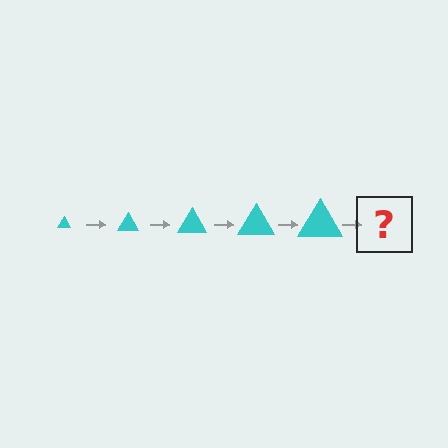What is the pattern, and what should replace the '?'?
The pattern is that the triangle gets progressively larger each step. The '?' should be a cyan triangle, larger than the previous one.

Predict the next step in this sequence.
The next step is a cyan triangle, larger than the previous one.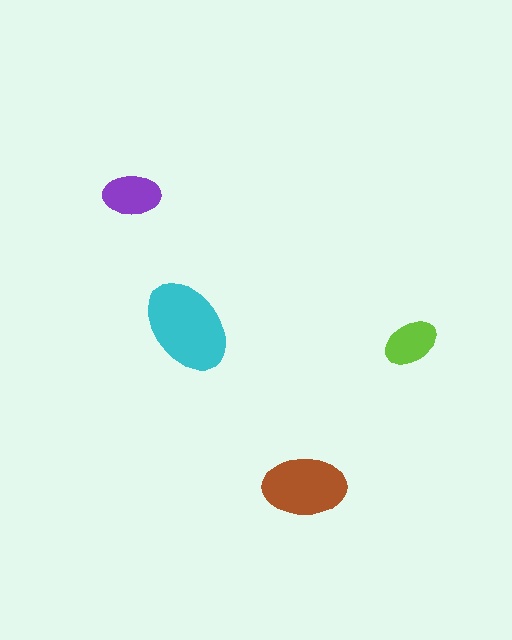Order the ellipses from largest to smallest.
the cyan one, the brown one, the purple one, the lime one.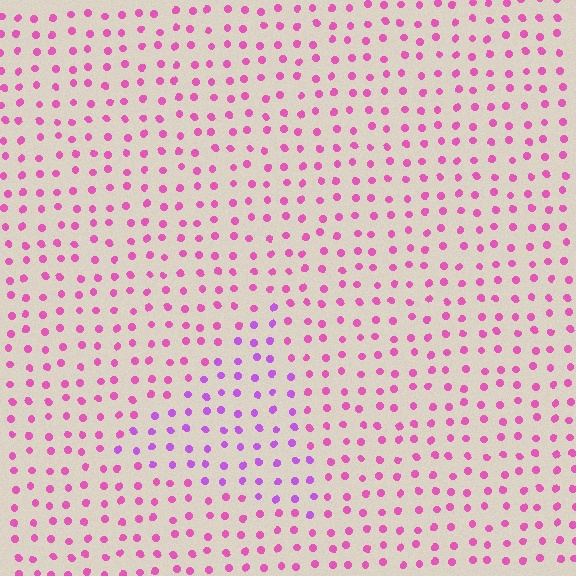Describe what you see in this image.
The image is filled with small pink elements in a uniform arrangement. A triangle-shaped region is visible where the elements are tinted to a slightly different hue, forming a subtle color boundary.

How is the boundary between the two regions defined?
The boundary is defined purely by a slight shift in hue (about 32 degrees). Spacing, size, and orientation are identical on both sides.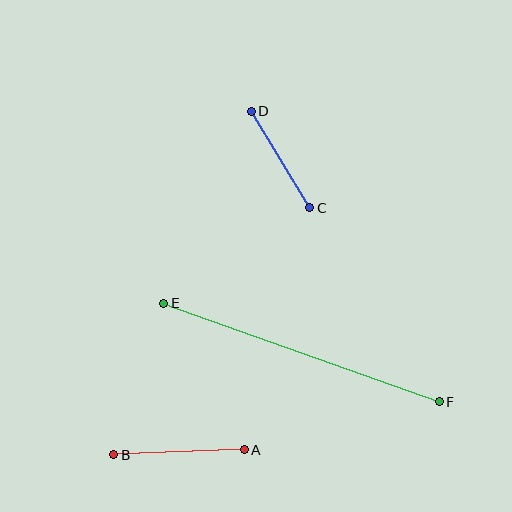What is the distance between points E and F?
The distance is approximately 293 pixels.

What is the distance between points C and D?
The distance is approximately 112 pixels.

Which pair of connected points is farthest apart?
Points E and F are farthest apart.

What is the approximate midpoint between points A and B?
The midpoint is at approximately (179, 452) pixels.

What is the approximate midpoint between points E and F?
The midpoint is at approximately (301, 353) pixels.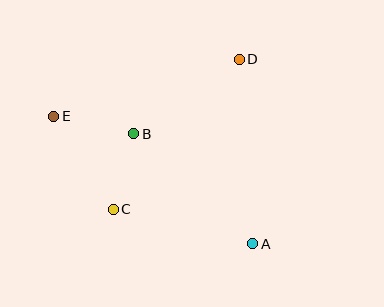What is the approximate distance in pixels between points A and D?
The distance between A and D is approximately 185 pixels.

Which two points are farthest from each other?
Points A and E are farthest from each other.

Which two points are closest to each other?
Points B and C are closest to each other.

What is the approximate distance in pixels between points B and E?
The distance between B and E is approximately 82 pixels.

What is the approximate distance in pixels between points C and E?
The distance between C and E is approximately 111 pixels.